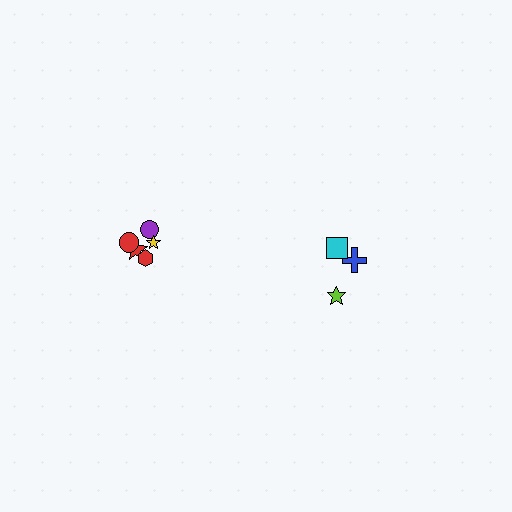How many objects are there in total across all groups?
There are 8 objects.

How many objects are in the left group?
There are 5 objects.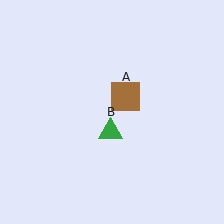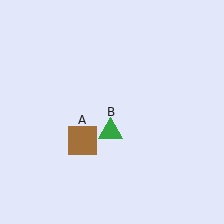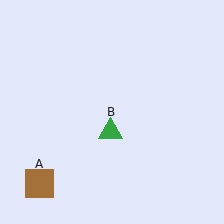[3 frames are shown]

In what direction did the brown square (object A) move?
The brown square (object A) moved down and to the left.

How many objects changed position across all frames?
1 object changed position: brown square (object A).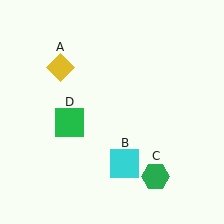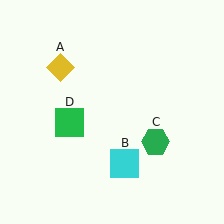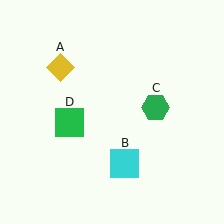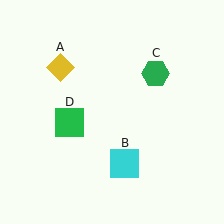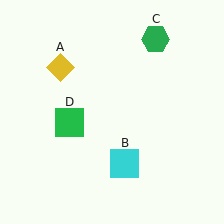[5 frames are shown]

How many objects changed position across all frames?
1 object changed position: green hexagon (object C).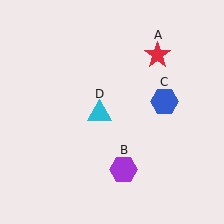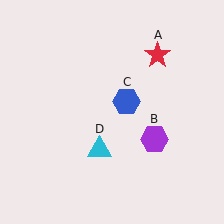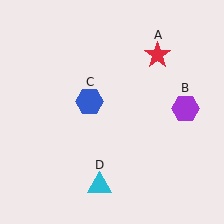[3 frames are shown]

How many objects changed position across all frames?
3 objects changed position: purple hexagon (object B), blue hexagon (object C), cyan triangle (object D).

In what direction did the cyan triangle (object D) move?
The cyan triangle (object D) moved down.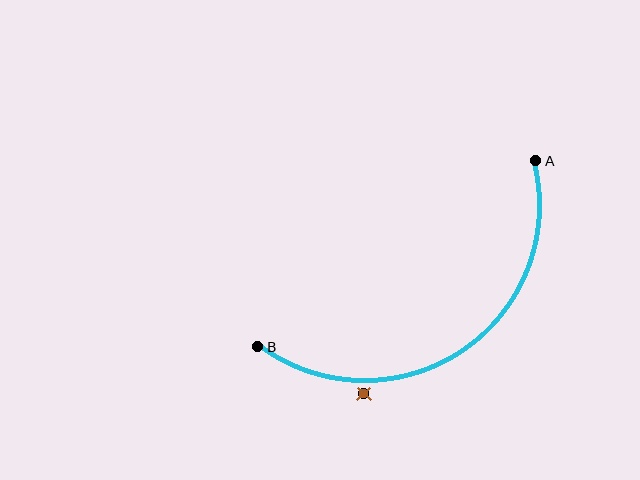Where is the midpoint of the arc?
The arc midpoint is the point on the curve farthest from the straight line joining A and B. It sits below and to the right of that line.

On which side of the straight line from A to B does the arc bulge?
The arc bulges below and to the right of the straight line connecting A and B.